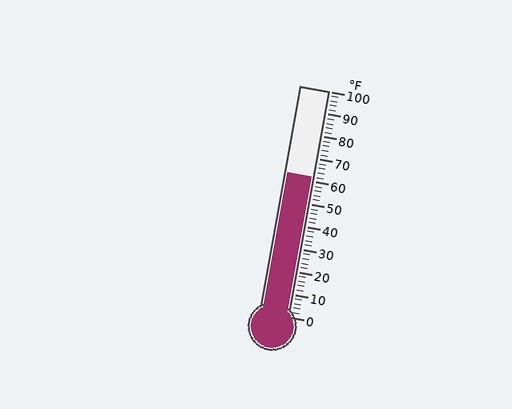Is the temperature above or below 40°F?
The temperature is above 40°F.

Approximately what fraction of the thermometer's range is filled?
The thermometer is filled to approximately 60% of its range.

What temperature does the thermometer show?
The thermometer shows approximately 62°F.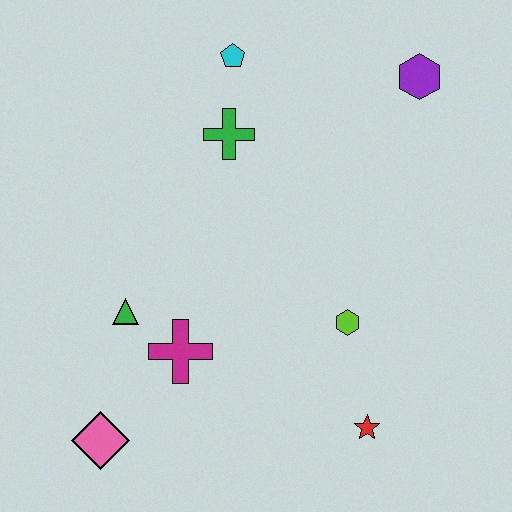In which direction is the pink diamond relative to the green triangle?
The pink diamond is below the green triangle.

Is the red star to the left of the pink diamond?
No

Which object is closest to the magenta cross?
The green triangle is closest to the magenta cross.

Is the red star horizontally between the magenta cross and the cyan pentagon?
No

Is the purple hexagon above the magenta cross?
Yes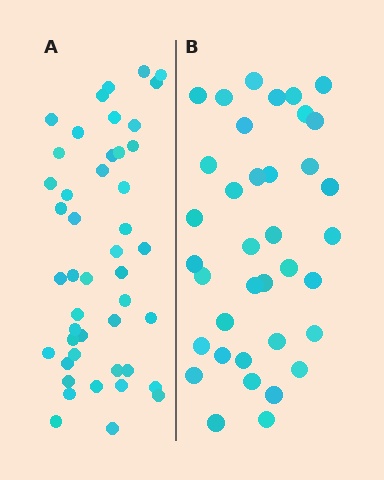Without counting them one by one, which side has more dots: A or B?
Region A (the left region) has more dots.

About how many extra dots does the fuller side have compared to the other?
Region A has roughly 8 or so more dots than region B.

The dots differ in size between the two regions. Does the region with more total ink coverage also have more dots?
No. Region B has more total ink coverage because its dots are larger, but region A actually contains more individual dots. Total area can be misleading — the number of items is what matters here.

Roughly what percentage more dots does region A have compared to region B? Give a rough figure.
About 25% more.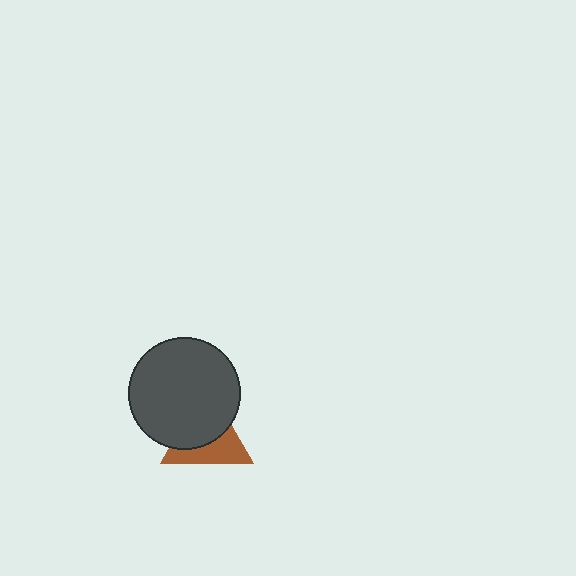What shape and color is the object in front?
The object in front is a dark gray circle.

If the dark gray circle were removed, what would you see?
You would see the complete brown triangle.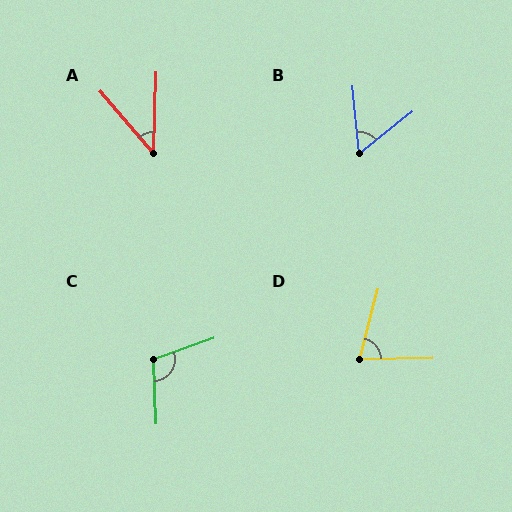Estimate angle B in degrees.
Approximately 57 degrees.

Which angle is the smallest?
A, at approximately 42 degrees.